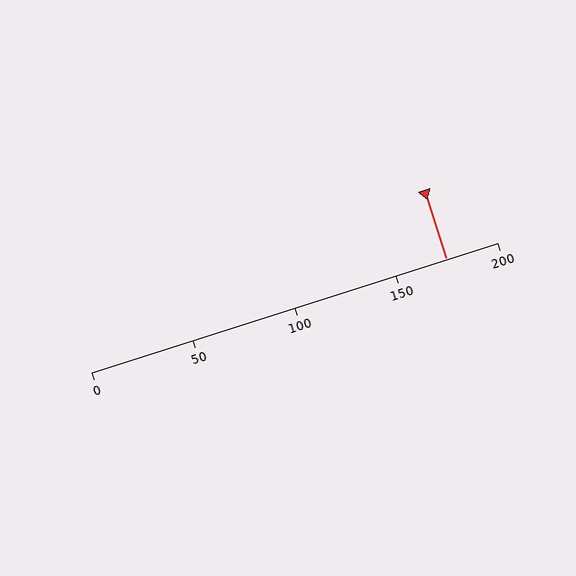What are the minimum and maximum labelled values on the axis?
The axis runs from 0 to 200.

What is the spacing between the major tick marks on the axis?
The major ticks are spaced 50 apart.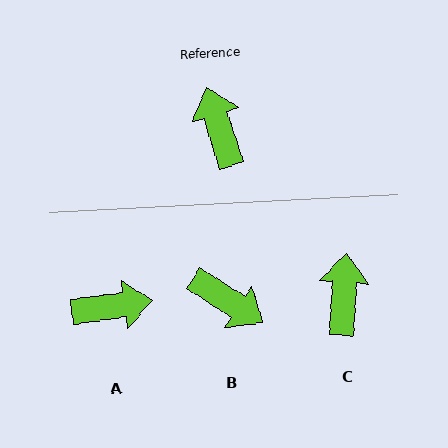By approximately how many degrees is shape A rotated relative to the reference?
Approximately 100 degrees clockwise.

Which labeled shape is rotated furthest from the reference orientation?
B, about 140 degrees away.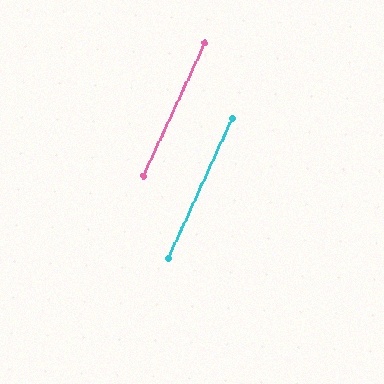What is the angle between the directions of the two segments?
Approximately 1 degree.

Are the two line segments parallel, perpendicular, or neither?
Parallel — their directions differ by only 0.5°.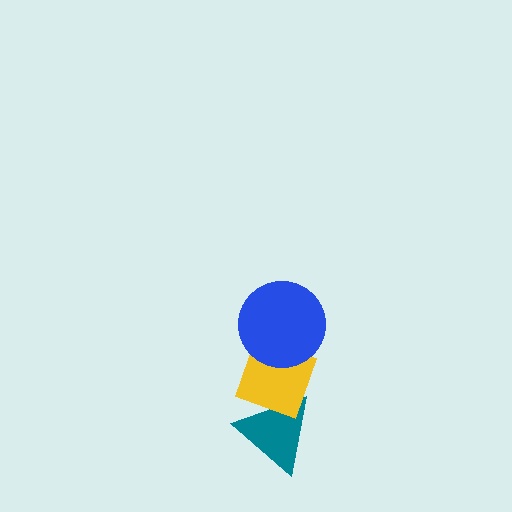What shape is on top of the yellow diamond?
The blue circle is on top of the yellow diamond.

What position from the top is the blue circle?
The blue circle is 1st from the top.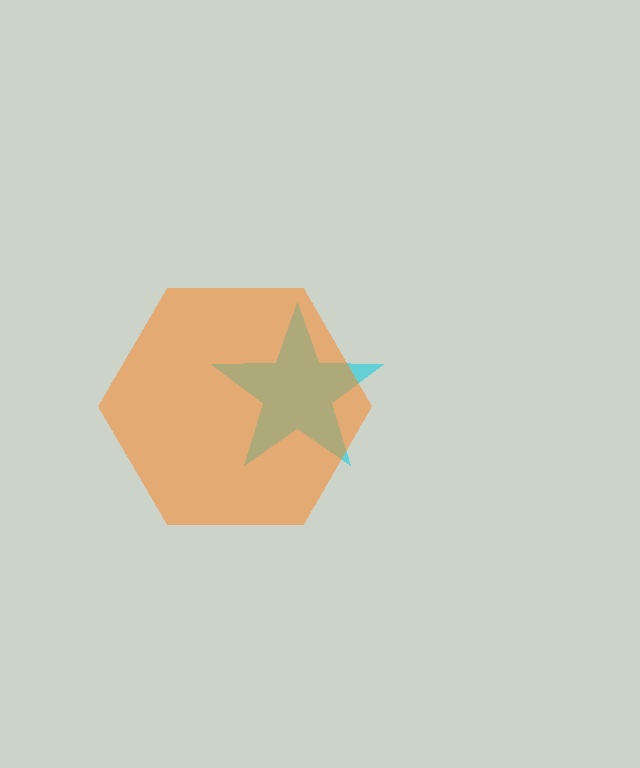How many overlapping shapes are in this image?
There are 2 overlapping shapes in the image.